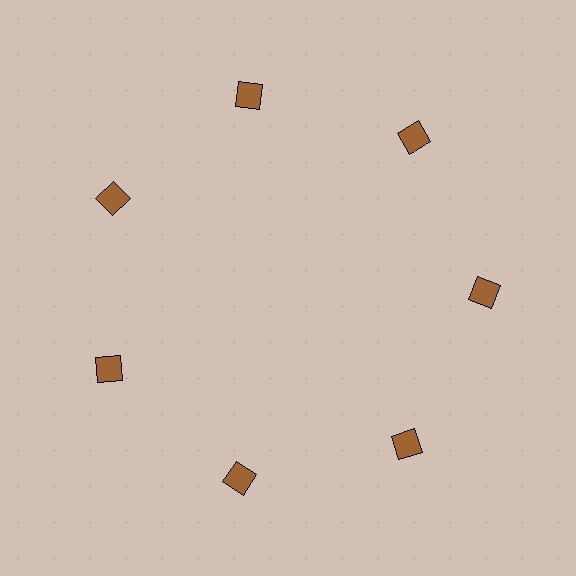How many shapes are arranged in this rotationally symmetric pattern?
There are 7 shapes, arranged in 7 groups of 1.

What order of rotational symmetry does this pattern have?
This pattern has 7-fold rotational symmetry.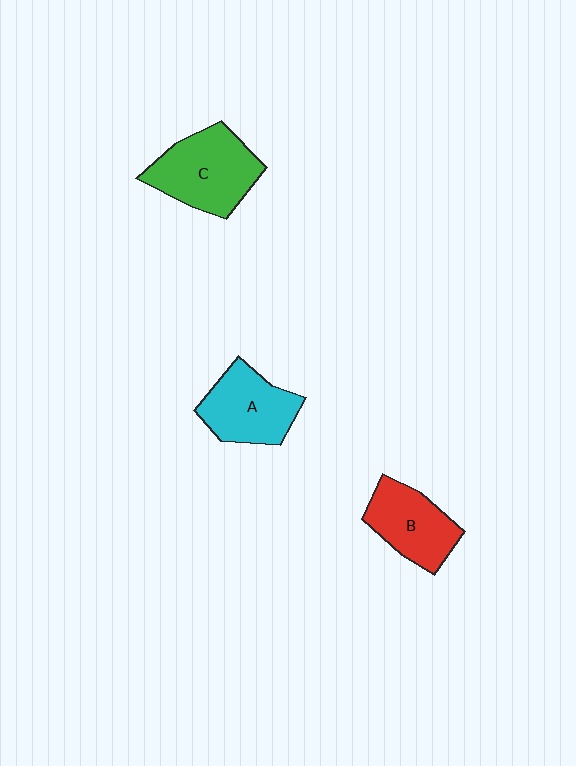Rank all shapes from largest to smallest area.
From largest to smallest: C (green), A (cyan), B (red).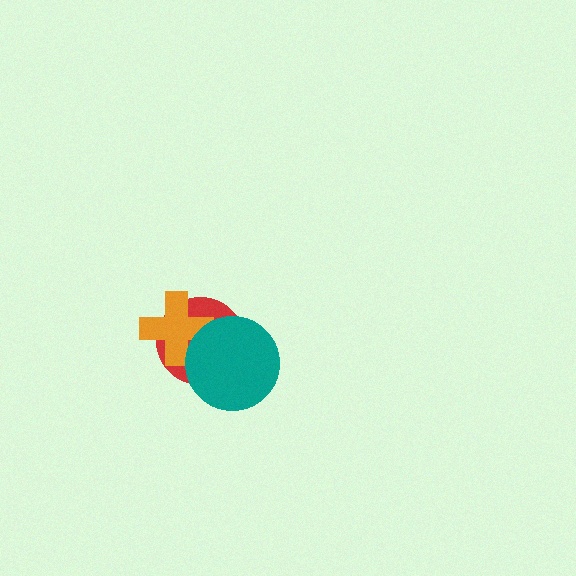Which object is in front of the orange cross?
The teal circle is in front of the orange cross.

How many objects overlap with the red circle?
2 objects overlap with the red circle.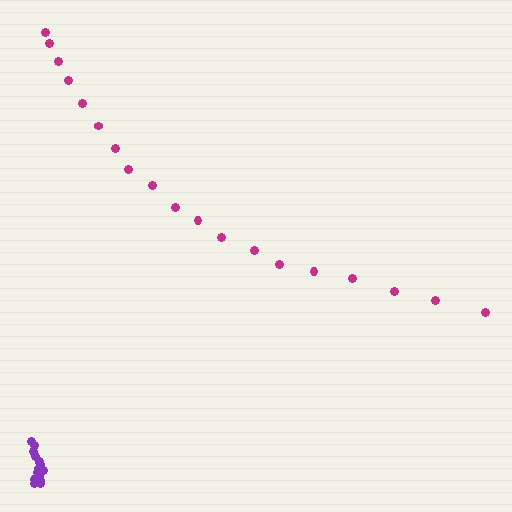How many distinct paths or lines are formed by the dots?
There are 2 distinct paths.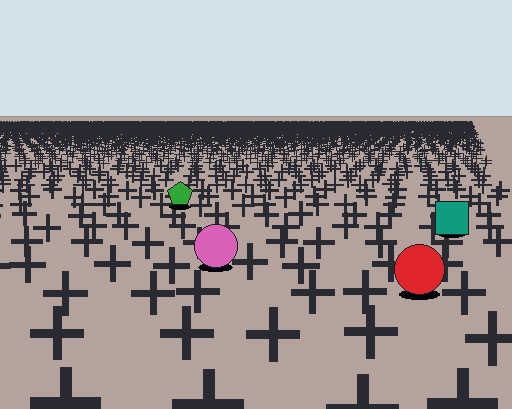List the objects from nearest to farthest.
From nearest to farthest: the red circle, the pink circle, the teal square, the green pentagon.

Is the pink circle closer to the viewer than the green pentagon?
Yes. The pink circle is closer — you can tell from the texture gradient: the ground texture is coarser near it.